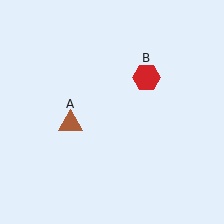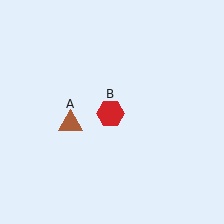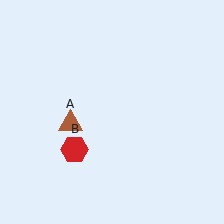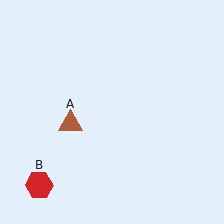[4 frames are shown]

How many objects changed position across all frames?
1 object changed position: red hexagon (object B).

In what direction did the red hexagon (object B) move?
The red hexagon (object B) moved down and to the left.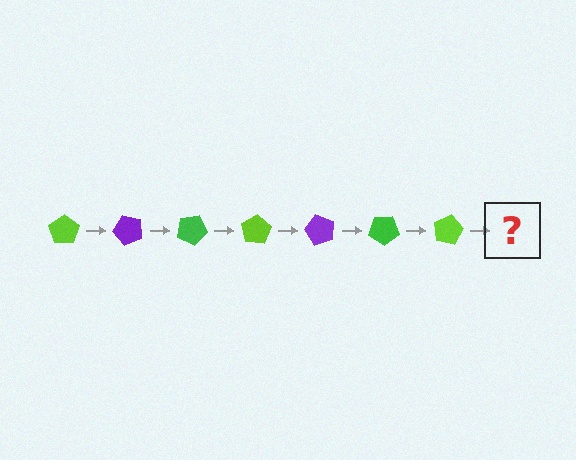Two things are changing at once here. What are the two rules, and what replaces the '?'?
The two rules are that it rotates 50 degrees each step and the color cycles through lime, purple, and green. The '?' should be a purple pentagon, rotated 350 degrees from the start.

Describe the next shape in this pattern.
It should be a purple pentagon, rotated 350 degrees from the start.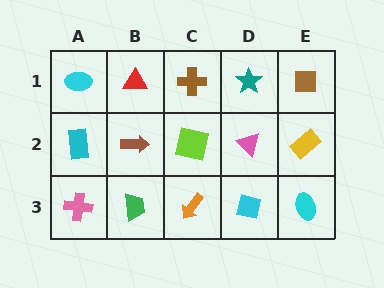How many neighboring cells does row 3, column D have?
3.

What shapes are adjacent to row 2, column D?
A teal star (row 1, column D), a cyan square (row 3, column D), a lime square (row 2, column C), a yellow rectangle (row 2, column E).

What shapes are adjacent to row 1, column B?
A brown arrow (row 2, column B), a cyan ellipse (row 1, column A), a brown cross (row 1, column C).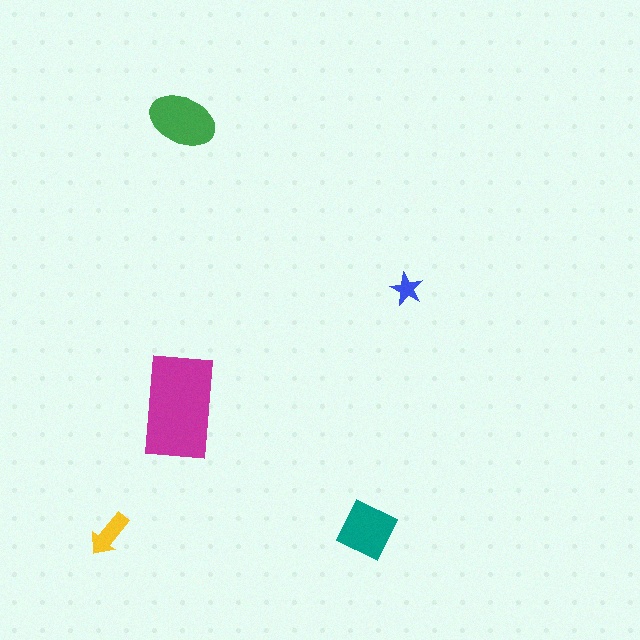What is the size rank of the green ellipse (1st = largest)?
2nd.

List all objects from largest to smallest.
The magenta rectangle, the green ellipse, the teal diamond, the yellow arrow, the blue star.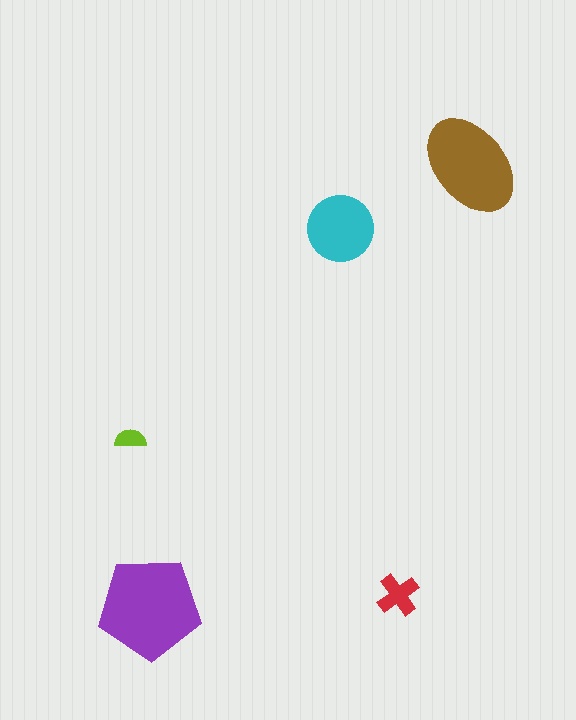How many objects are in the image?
There are 5 objects in the image.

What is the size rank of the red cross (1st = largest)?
4th.